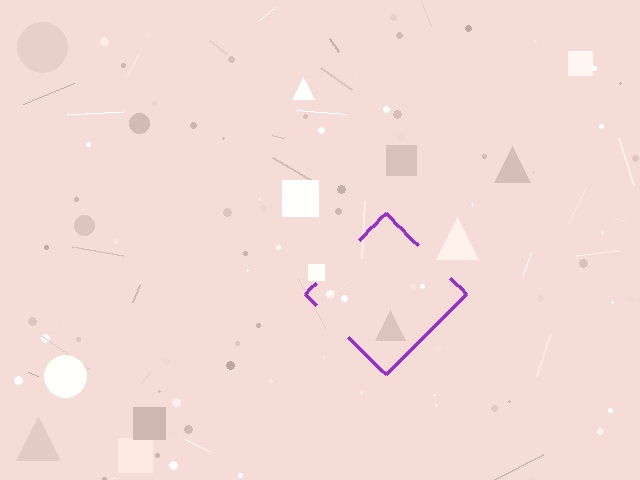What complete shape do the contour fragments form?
The contour fragments form a diamond.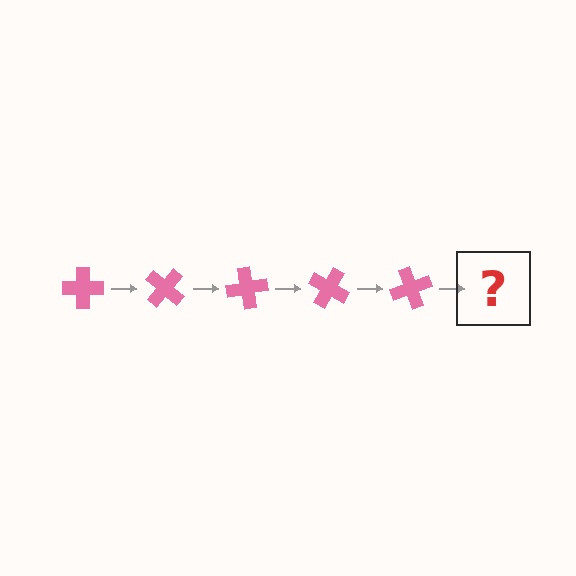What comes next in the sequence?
The next element should be a pink cross rotated 200 degrees.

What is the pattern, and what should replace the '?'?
The pattern is that the cross rotates 40 degrees each step. The '?' should be a pink cross rotated 200 degrees.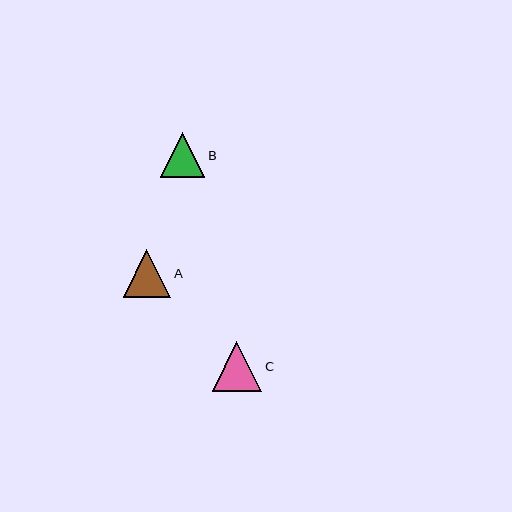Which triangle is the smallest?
Triangle B is the smallest with a size of approximately 45 pixels.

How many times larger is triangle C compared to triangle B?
Triangle C is approximately 1.1 times the size of triangle B.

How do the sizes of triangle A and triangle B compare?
Triangle A and triangle B are approximately the same size.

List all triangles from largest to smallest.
From largest to smallest: C, A, B.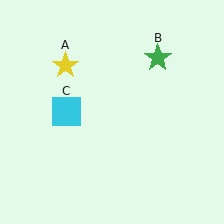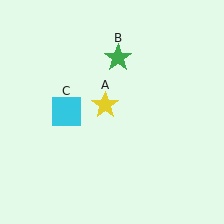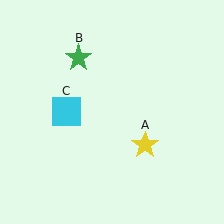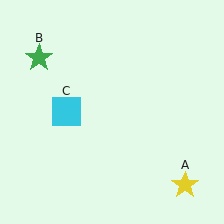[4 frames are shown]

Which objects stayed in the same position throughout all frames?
Cyan square (object C) remained stationary.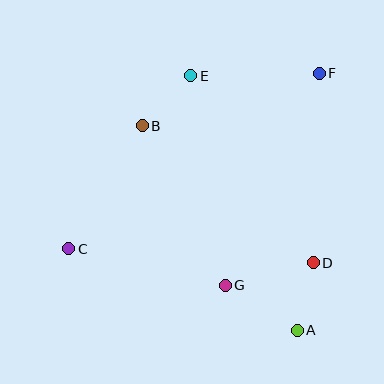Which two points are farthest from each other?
Points C and F are farthest from each other.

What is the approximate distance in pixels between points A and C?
The distance between A and C is approximately 242 pixels.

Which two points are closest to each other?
Points A and D are closest to each other.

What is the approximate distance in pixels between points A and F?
The distance between A and F is approximately 258 pixels.